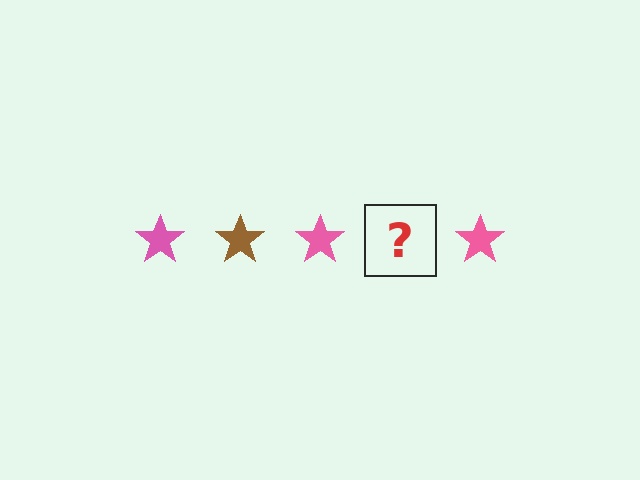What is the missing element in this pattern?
The missing element is a brown star.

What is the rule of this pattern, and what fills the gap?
The rule is that the pattern cycles through pink, brown stars. The gap should be filled with a brown star.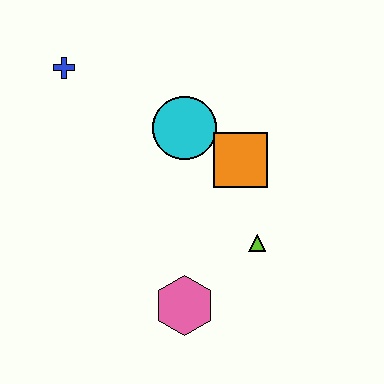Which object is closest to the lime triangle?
The orange square is closest to the lime triangle.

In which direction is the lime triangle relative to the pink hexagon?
The lime triangle is to the right of the pink hexagon.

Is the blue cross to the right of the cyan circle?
No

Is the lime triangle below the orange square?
Yes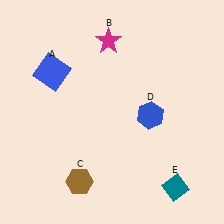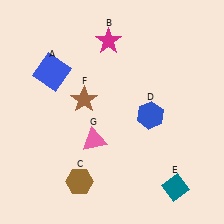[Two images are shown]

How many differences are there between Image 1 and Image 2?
There are 2 differences between the two images.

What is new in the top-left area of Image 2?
A brown star (F) was added in the top-left area of Image 2.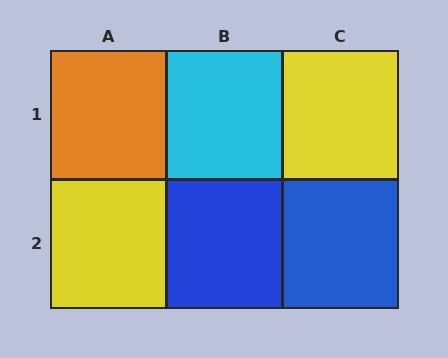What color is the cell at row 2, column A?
Yellow.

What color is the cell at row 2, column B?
Blue.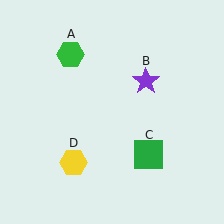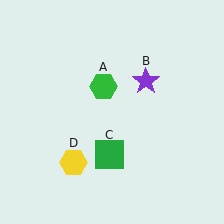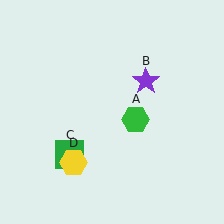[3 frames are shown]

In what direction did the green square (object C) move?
The green square (object C) moved left.